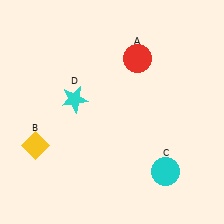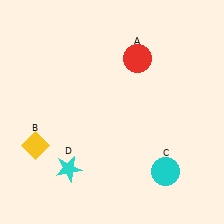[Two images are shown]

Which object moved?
The cyan star (D) moved down.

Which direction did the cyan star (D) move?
The cyan star (D) moved down.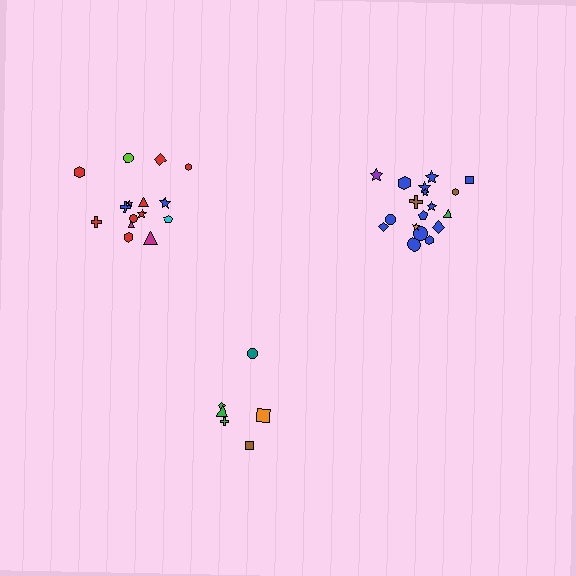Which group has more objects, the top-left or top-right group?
The top-right group.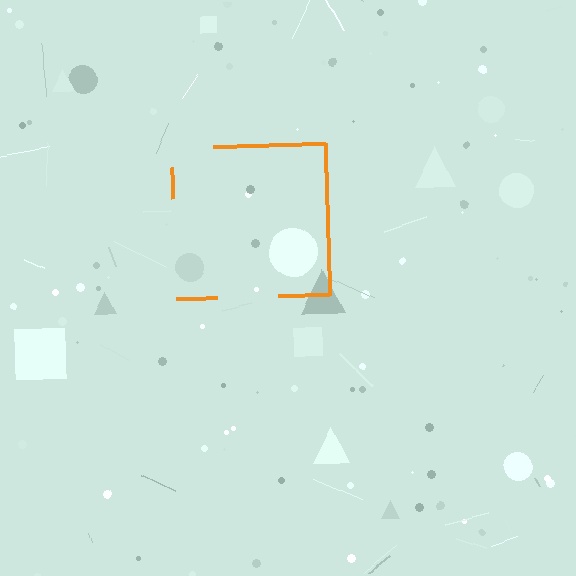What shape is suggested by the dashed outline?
The dashed outline suggests a square.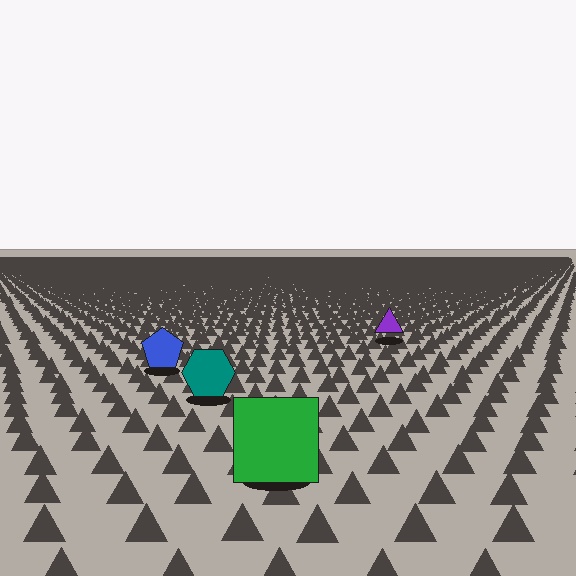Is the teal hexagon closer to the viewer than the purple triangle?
Yes. The teal hexagon is closer — you can tell from the texture gradient: the ground texture is coarser near it.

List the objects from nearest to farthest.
From nearest to farthest: the green square, the teal hexagon, the blue pentagon, the purple triangle.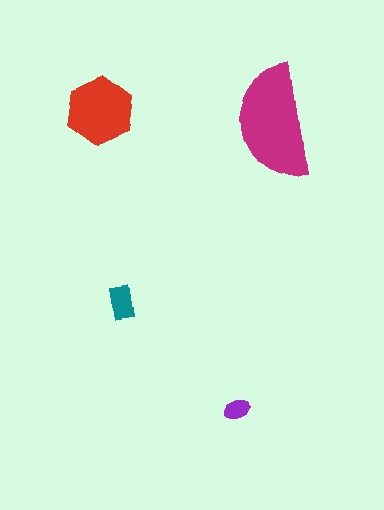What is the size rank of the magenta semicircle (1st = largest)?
1st.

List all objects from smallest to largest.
The purple ellipse, the teal rectangle, the red hexagon, the magenta semicircle.